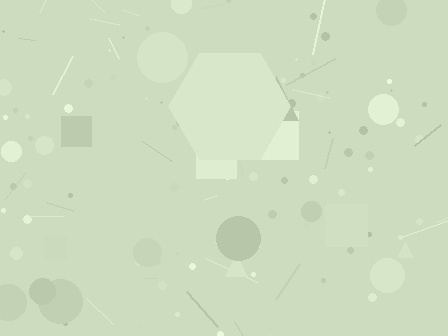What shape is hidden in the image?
A hexagon is hidden in the image.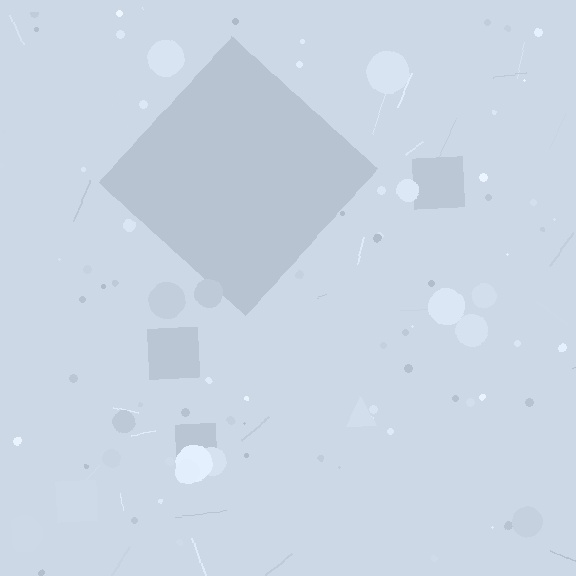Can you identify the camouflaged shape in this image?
The camouflaged shape is a diamond.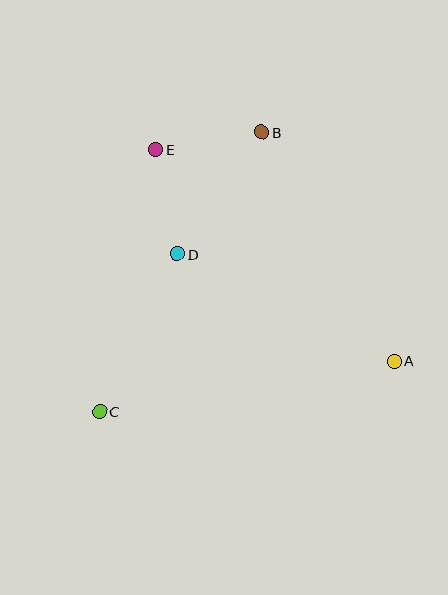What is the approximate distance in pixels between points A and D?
The distance between A and D is approximately 242 pixels.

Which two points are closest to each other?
Points D and E are closest to each other.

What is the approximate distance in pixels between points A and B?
The distance between A and B is approximately 265 pixels.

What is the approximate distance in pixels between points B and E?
The distance between B and E is approximately 107 pixels.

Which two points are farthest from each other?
Points B and C are farthest from each other.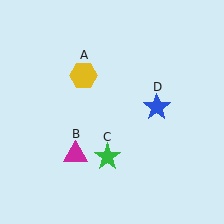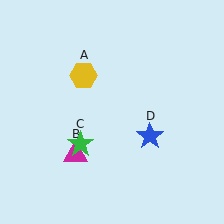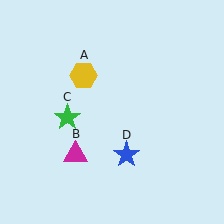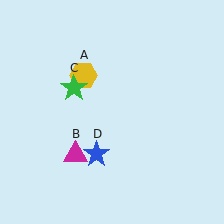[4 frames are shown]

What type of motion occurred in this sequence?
The green star (object C), blue star (object D) rotated clockwise around the center of the scene.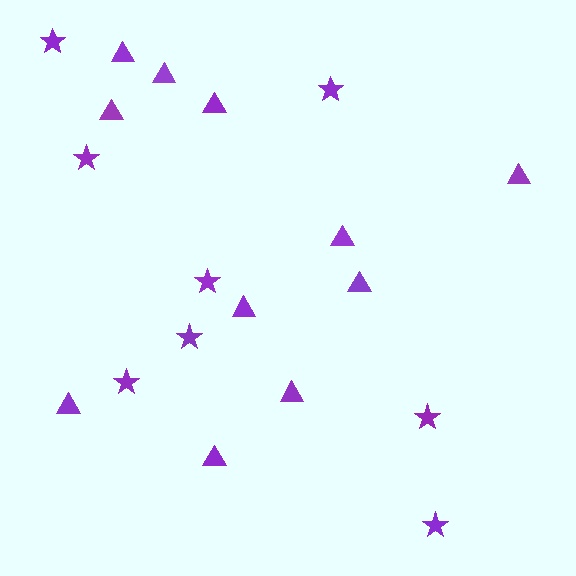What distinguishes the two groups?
There are 2 groups: one group of stars (8) and one group of triangles (11).